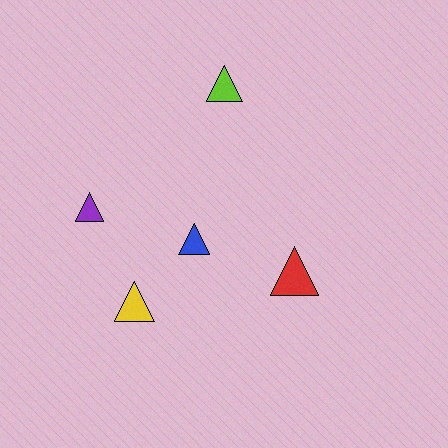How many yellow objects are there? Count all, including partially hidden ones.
There is 1 yellow object.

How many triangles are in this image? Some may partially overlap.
There are 5 triangles.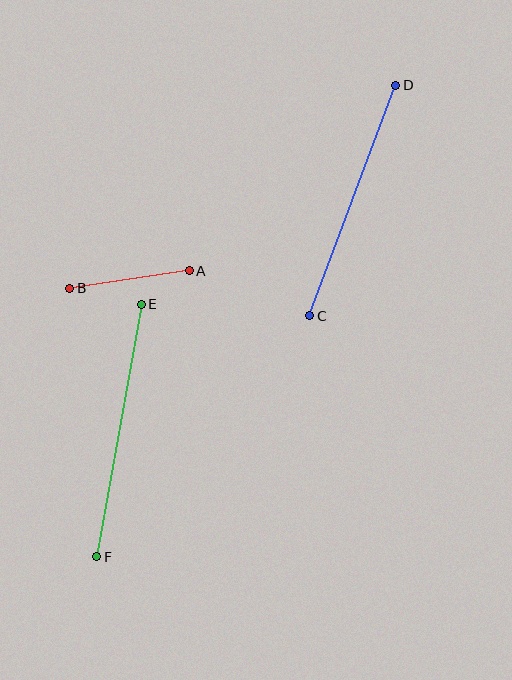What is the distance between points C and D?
The distance is approximately 246 pixels.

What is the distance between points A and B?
The distance is approximately 121 pixels.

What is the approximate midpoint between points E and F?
The midpoint is at approximately (119, 430) pixels.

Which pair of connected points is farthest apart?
Points E and F are farthest apart.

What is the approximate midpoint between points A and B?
The midpoint is at approximately (130, 280) pixels.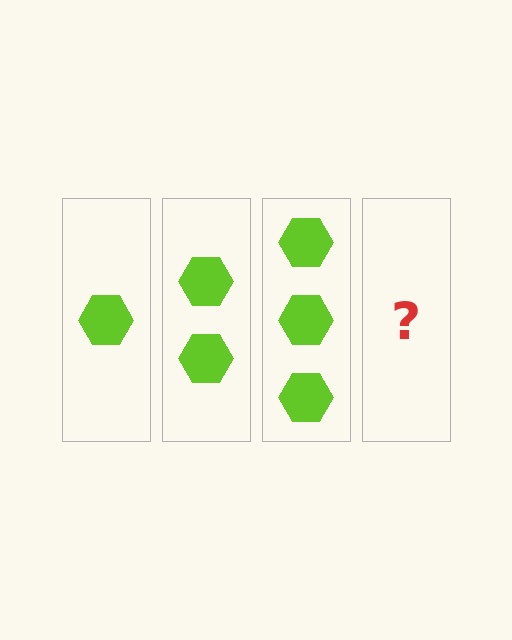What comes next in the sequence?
The next element should be 4 hexagons.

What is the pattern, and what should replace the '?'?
The pattern is that each step adds one more hexagon. The '?' should be 4 hexagons.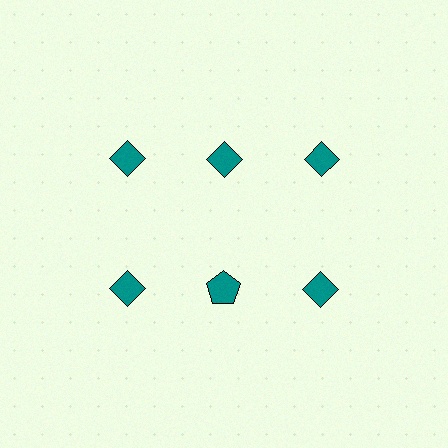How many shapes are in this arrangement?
There are 6 shapes arranged in a grid pattern.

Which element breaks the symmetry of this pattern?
The teal pentagon in the second row, second from left column breaks the symmetry. All other shapes are teal diamonds.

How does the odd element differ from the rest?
It has a different shape: pentagon instead of diamond.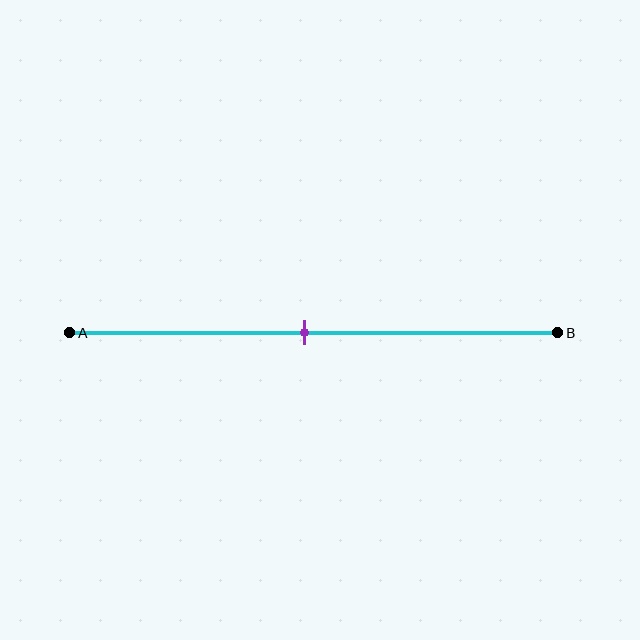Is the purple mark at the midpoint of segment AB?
Yes, the mark is approximately at the midpoint.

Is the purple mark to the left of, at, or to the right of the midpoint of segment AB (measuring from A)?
The purple mark is approximately at the midpoint of segment AB.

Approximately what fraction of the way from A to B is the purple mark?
The purple mark is approximately 50% of the way from A to B.